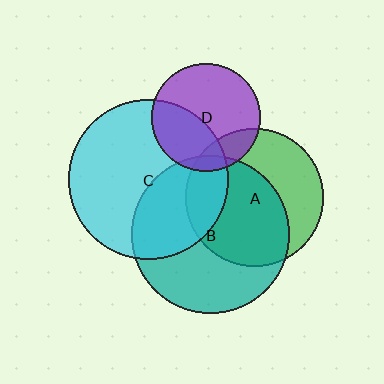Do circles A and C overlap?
Yes.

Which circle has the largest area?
Circle C (cyan).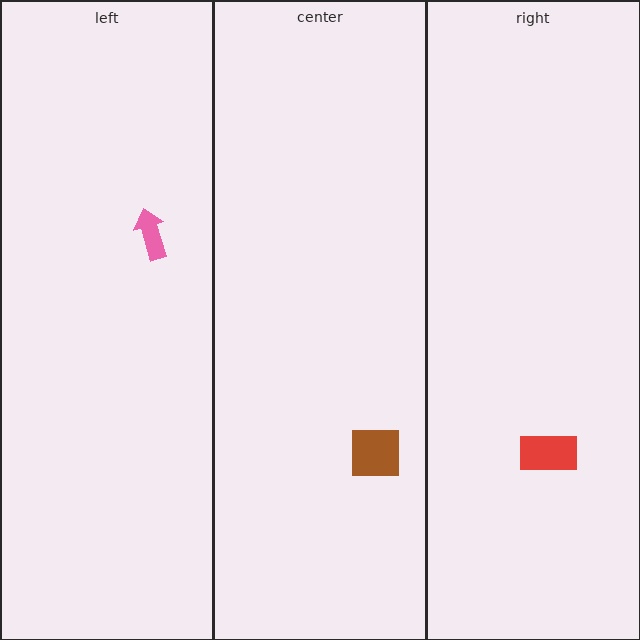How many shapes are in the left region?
1.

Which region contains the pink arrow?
The left region.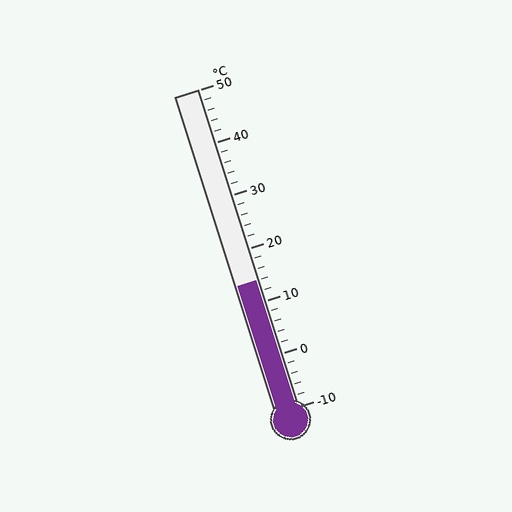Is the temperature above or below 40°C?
The temperature is below 40°C.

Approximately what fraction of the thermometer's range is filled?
The thermometer is filled to approximately 40% of its range.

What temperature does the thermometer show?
The thermometer shows approximately 14°C.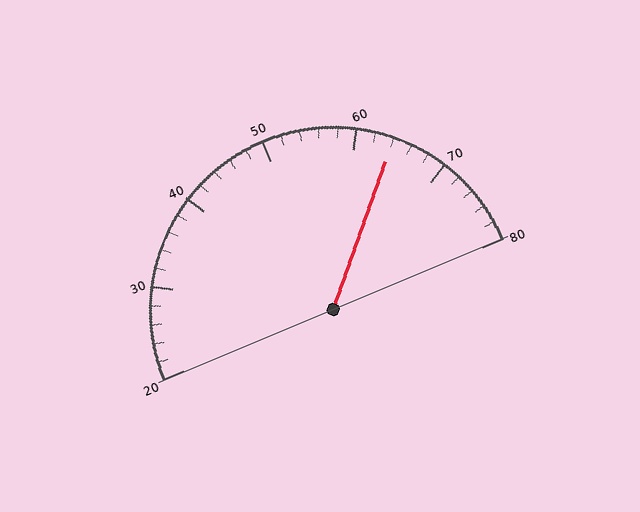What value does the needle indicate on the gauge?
The needle indicates approximately 64.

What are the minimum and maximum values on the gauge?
The gauge ranges from 20 to 80.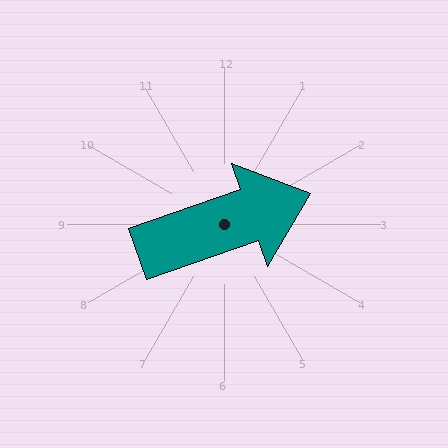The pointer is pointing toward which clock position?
Roughly 2 o'clock.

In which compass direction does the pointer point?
East.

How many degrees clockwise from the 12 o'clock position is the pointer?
Approximately 71 degrees.